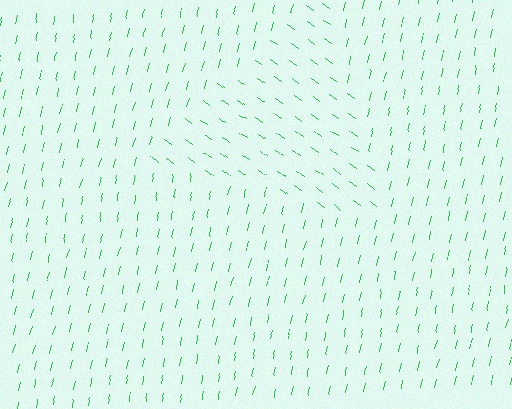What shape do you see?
I see a triangle.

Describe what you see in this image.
The image is filled with small green line segments. A triangle region in the image has lines oriented differently from the surrounding lines, creating a visible texture boundary.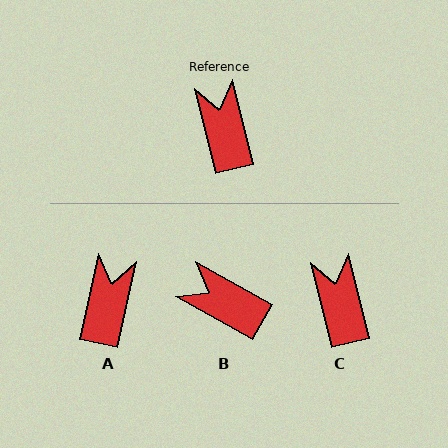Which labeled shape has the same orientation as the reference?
C.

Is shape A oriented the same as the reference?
No, it is off by about 26 degrees.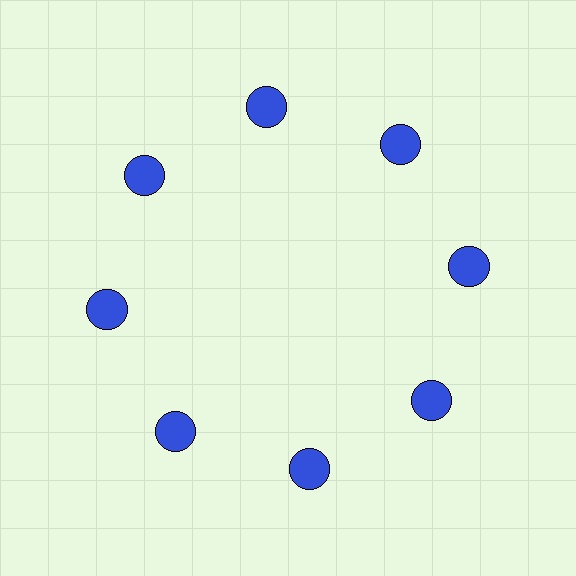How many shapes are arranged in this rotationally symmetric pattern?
There are 8 shapes, arranged in 8 groups of 1.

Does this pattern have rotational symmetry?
Yes, this pattern has 8-fold rotational symmetry. It looks the same after rotating 45 degrees around the center.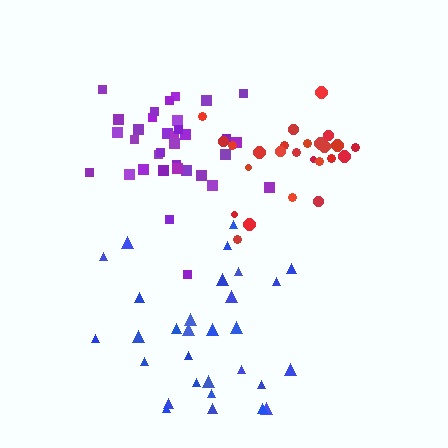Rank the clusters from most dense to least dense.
red, purple, blue.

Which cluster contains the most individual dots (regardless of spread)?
Purple (34).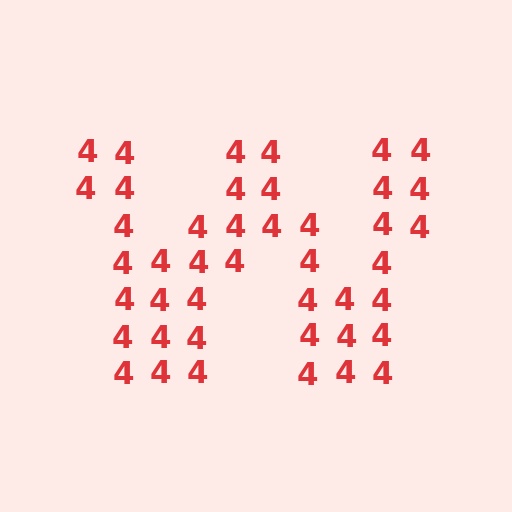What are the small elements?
The small elements are digit 4's.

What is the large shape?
The large shape is the letter W.